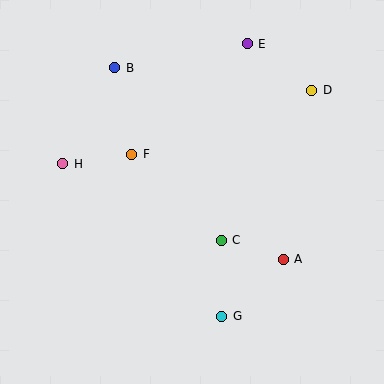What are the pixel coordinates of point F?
Point F is at (132, 154).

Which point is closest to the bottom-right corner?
Point A is closest to the bottom-right corner.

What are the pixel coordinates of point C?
Point C is at (221, 240).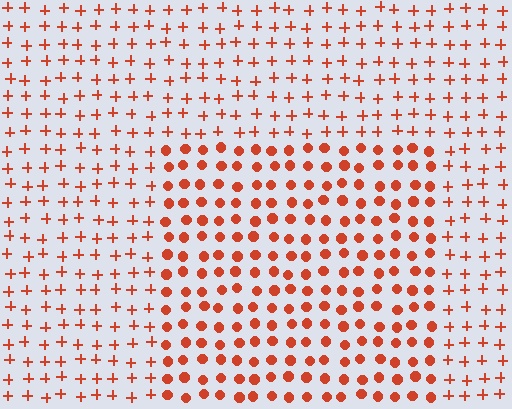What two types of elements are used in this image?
The image uses circles inside the rectangle region and plus signs outside it.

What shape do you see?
I see a rectangle.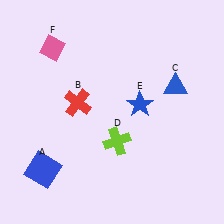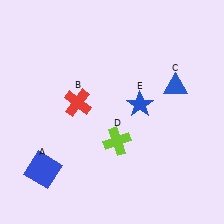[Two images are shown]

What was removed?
The pink diamond (F) was removed in Image 2.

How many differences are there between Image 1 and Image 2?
There is 1 difference between the two images.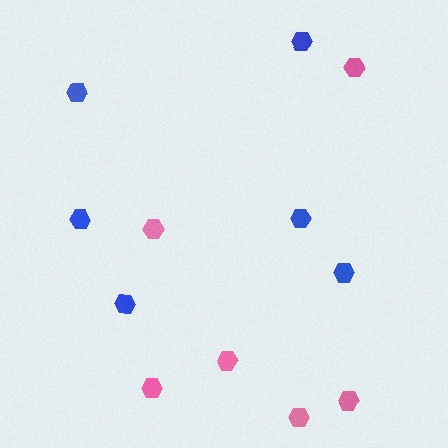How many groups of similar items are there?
There are 2 groups: one group of blue hexagons (6) and one group of pink hexagons (6).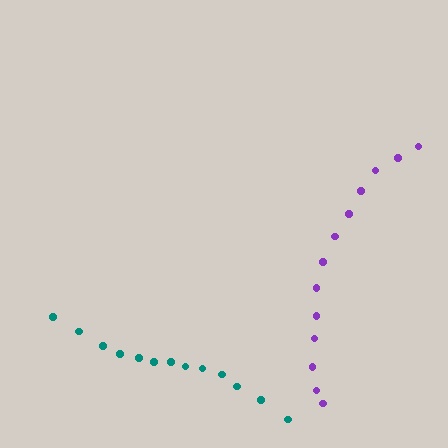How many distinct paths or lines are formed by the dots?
There are 2 distinct paths.